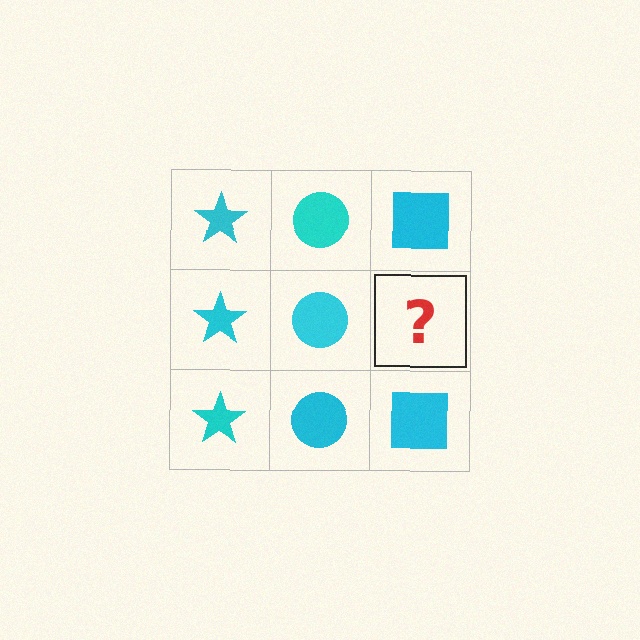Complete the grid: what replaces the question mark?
The question mark should be replaced with a cyan square.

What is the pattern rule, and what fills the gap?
The rule is that each column has a consistent shape. The gap should be filled with a cyan square.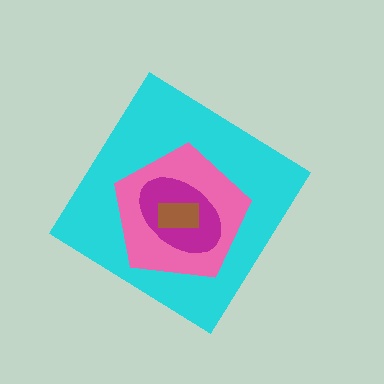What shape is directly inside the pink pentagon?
The magenta ellipse.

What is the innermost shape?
The brown rectangle.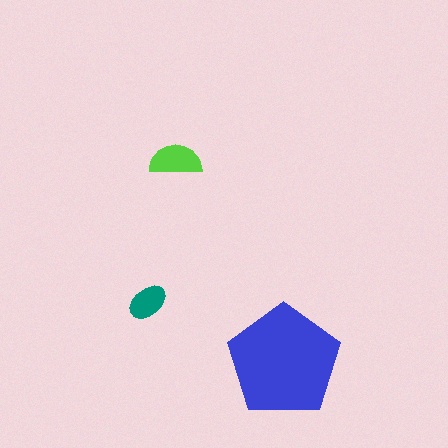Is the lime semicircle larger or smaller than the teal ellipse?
Larger.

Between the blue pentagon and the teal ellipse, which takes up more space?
The blue pentagon.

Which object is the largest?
The blue pentagon.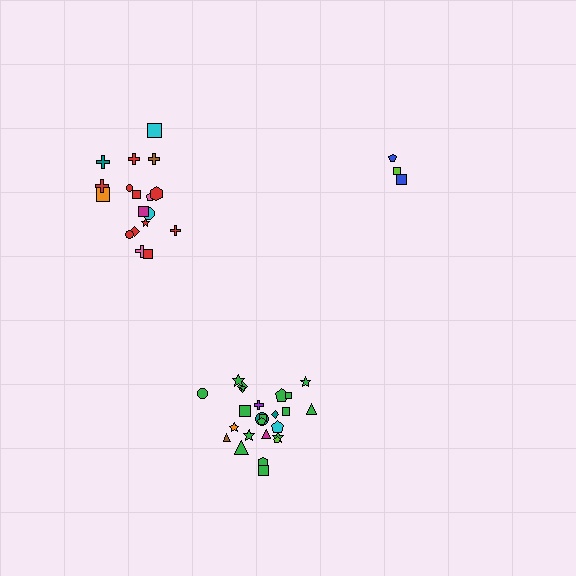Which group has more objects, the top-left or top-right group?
The top-left group.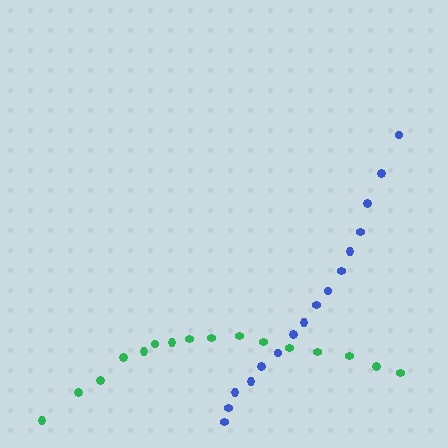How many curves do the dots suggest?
There are 2 distinct paths.